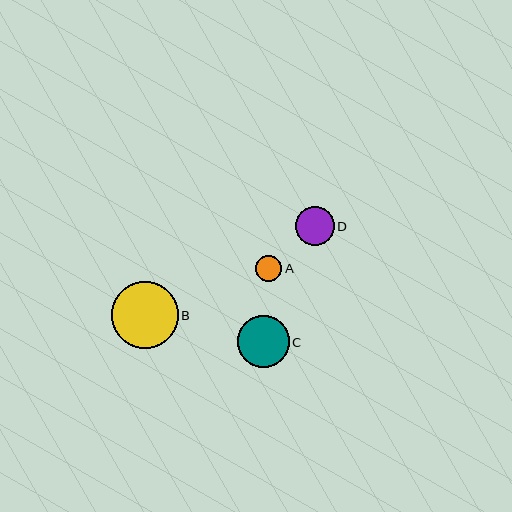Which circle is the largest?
Circle B is the largest with a size of approximately 67 pixels.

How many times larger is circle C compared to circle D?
Circle C is approximately 1.3 times the size of circle D.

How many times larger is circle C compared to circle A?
Circle C is approximately 2.0 times the size of circle A.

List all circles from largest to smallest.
From largest to smallest: B, C, D, A.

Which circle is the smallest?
Circle A is the smallest with a size of approximately 26 pixels.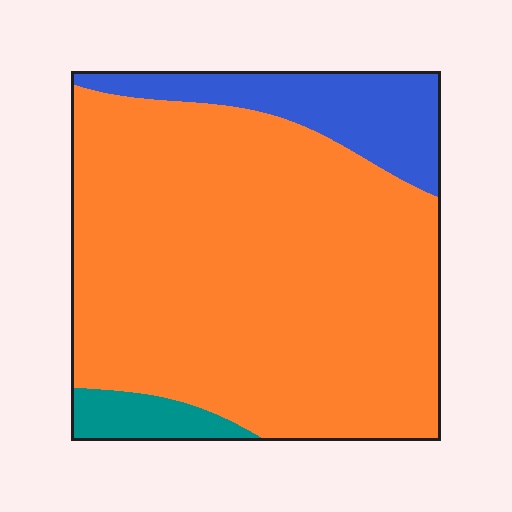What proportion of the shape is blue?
Blue covers 15% of the shape.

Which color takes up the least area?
Teal, at roughly 5%.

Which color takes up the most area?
Orange, at roughly 80%.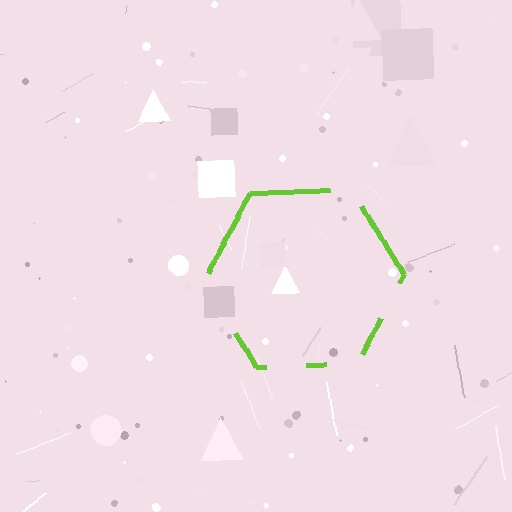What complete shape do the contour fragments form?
The contour fragments form a hexagon.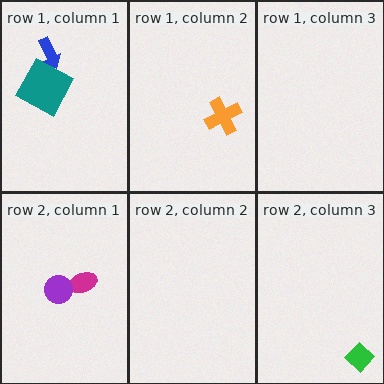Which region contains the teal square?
The row 1, column 1 region.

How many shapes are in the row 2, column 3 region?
1.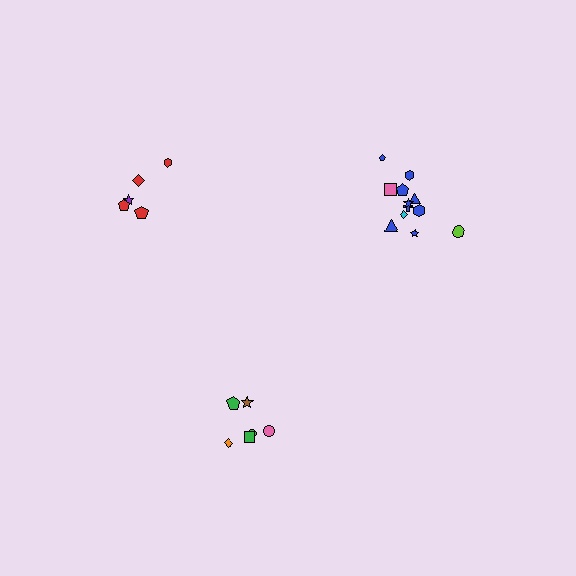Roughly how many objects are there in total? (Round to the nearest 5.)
Roughly 25 objects in total.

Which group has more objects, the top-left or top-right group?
The top-right group.